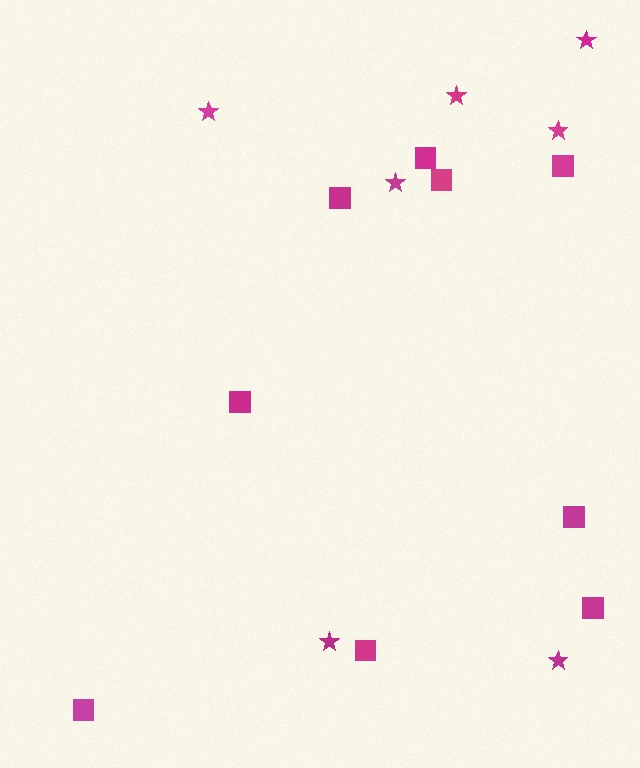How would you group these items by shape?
There are 2 groups: one group of stars (7) and one group of squares (9).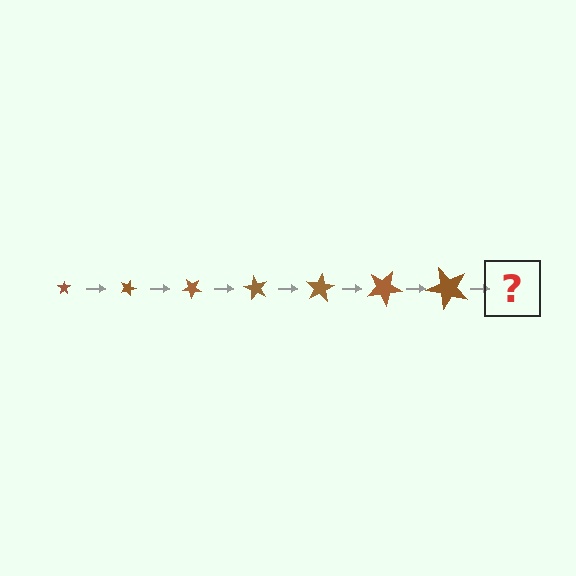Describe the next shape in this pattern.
It should be a star, larger than the previous one and rotated 140 degrees from the start.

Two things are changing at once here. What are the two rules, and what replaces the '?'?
The two rules are that the star grows larger each step and it rotates 20 degrees each step. The '?' should be a star, larger than the previous one and rotated 140 degrees from the start.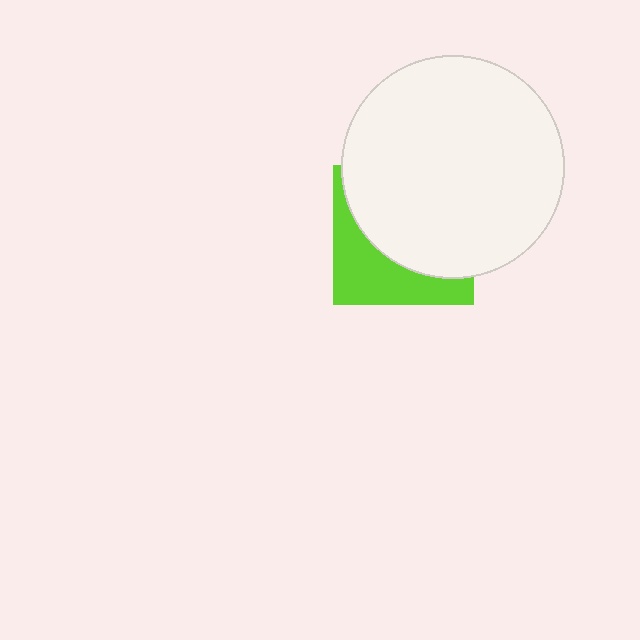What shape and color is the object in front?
The object in front is a white circle.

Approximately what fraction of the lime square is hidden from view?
Roughly 63% of the lime square is hidden behind the white circle.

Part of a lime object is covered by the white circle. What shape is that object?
It is a square.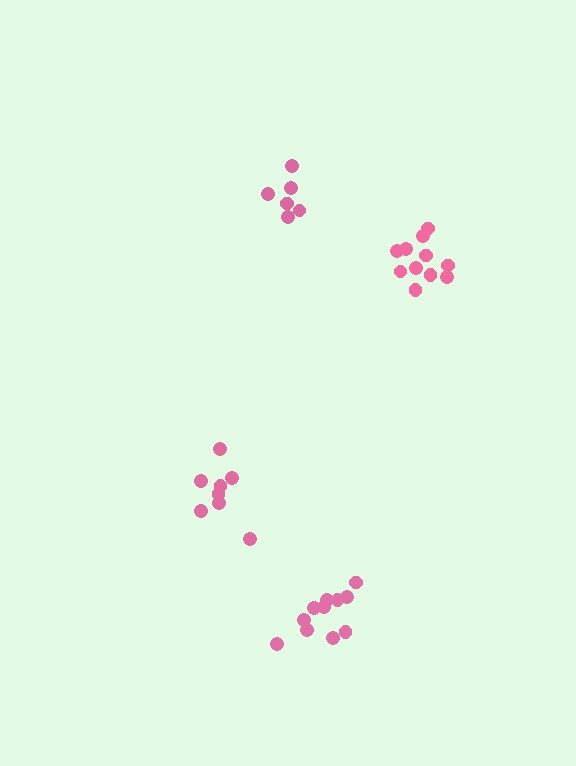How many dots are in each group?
Group 1: 11 dots, Group 2: 8 dots, Group 3: 6 dots, Group 4: 11 dots (36 total).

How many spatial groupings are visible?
There are 4 spatial groupings.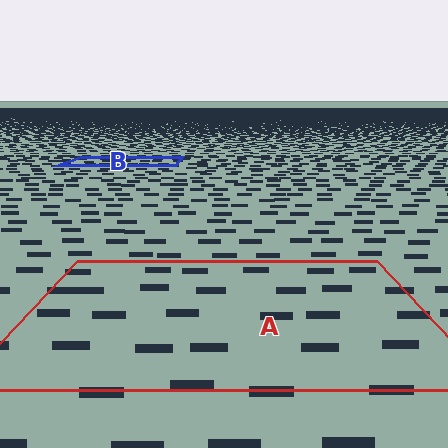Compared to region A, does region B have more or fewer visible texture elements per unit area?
Region B has more texture elements per unit area — they are packed more densely because it is farther away.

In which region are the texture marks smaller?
The texture marks are smaller in region B, because it is farther away.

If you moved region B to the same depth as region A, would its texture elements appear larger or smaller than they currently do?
They would appear larger. At a closer depth, the same texture elements are projected at a bigger on-screen size.